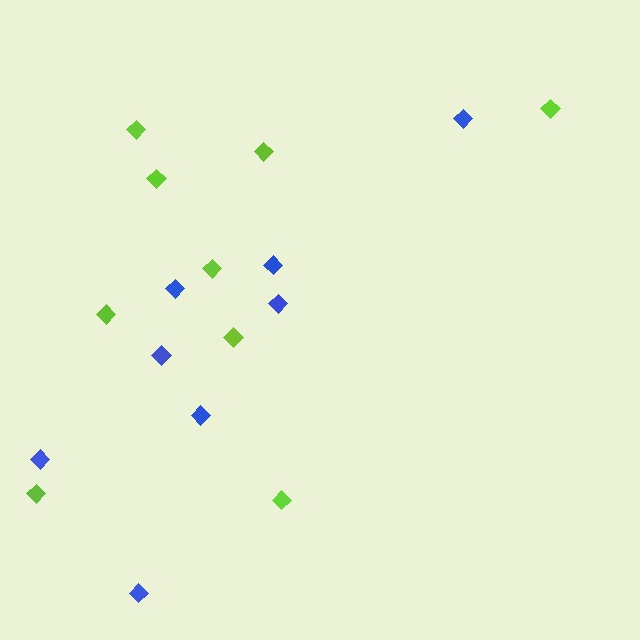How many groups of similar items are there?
There are 2 groups: one group of lime diamonds (9) and one group of blue diamonds (8).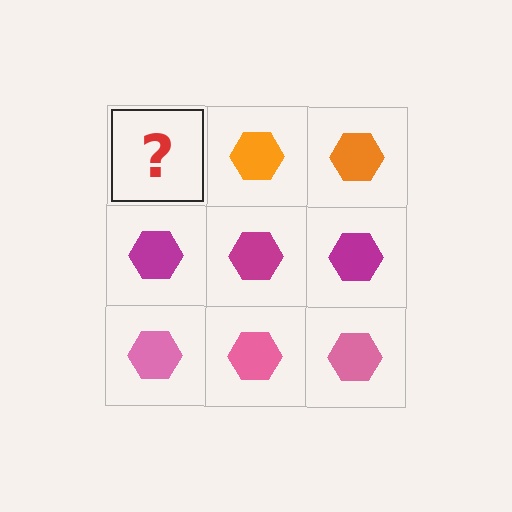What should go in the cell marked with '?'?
The missing cell should contain an orange hexagon.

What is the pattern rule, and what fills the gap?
The rule is that each row has a consistent color. The gap should be filled with an orange hexagon.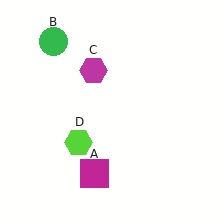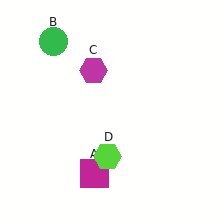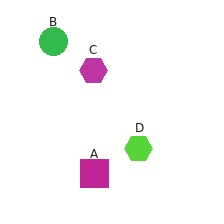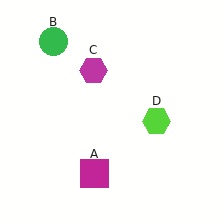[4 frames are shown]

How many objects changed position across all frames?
1 object changed position: lime hexagon (object D).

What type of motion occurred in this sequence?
The lime hexagon (object D) rotated counterclockwise around the center of the scene.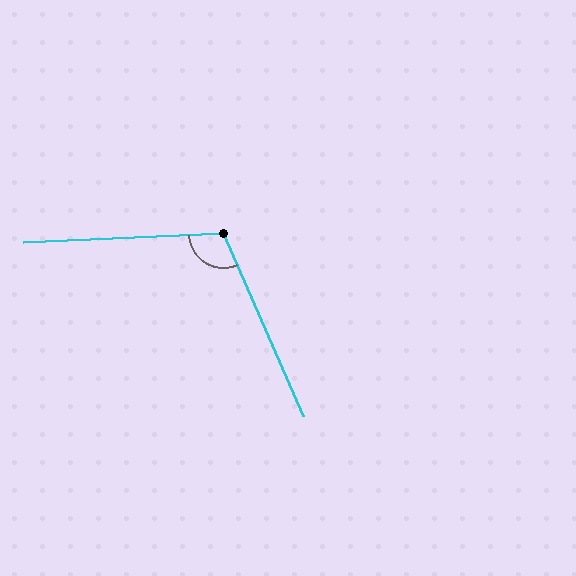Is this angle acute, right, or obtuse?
It is obtuse.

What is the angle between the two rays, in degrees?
Approximately 111 degrees.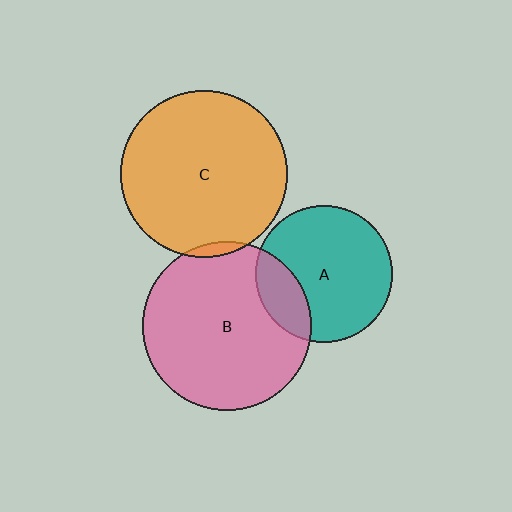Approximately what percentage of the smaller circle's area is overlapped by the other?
Approximately 5%.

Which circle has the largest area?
Circle B (pink).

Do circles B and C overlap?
Yes.